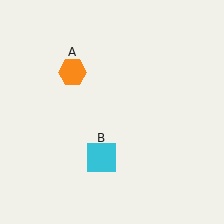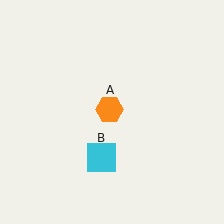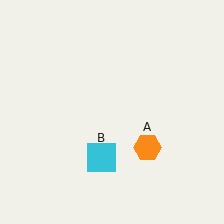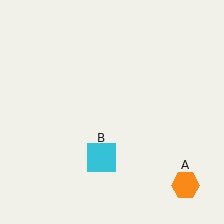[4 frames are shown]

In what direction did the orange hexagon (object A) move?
The orange hexagon (object A) moved down and to the right.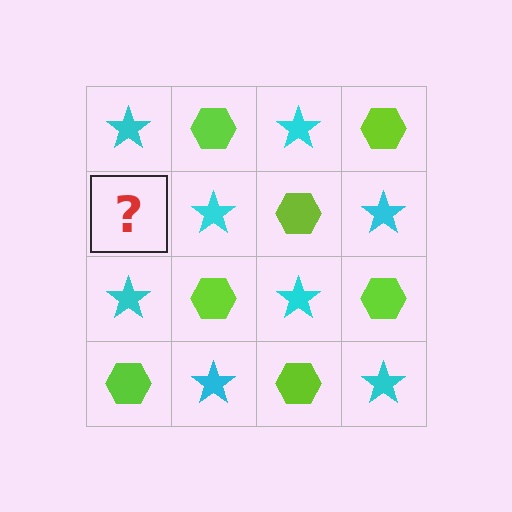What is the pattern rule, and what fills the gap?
The rule is that it alternates cyan star and lime hexagon in a checkerboard pattern. The gap should be filled with a lime hexagon.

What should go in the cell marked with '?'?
The missing cell should contain a lime hexagon.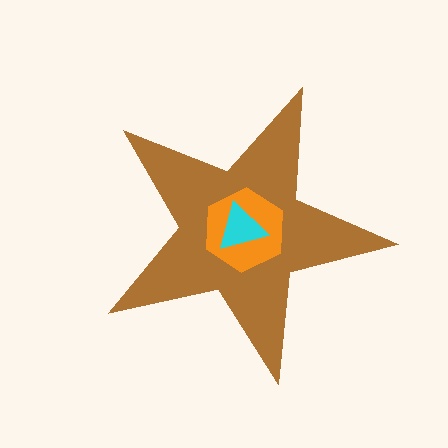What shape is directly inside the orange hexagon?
The cyan triangle.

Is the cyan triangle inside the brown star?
Yes.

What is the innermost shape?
The cyan triangle.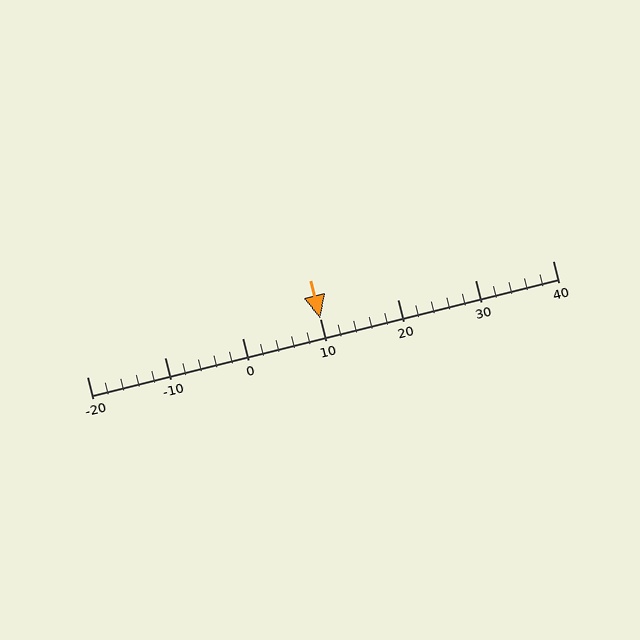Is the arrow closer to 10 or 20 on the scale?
The arrow is closer to 10.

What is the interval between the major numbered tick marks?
The major tick marks are spaced 10 units apart.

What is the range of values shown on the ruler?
The ruler shows values from -20 to 40.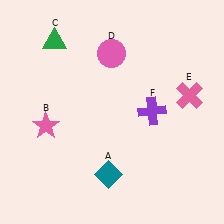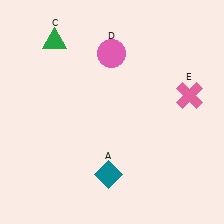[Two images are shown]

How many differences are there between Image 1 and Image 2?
There are 2 differences between the two images.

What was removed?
The purple cross (F), the pink star (B) were removed in Image 2.